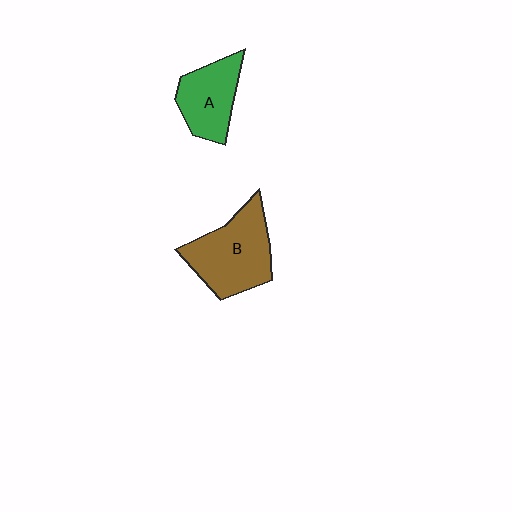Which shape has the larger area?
Shape B (brown).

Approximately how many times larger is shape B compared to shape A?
Approximately 1.4 times.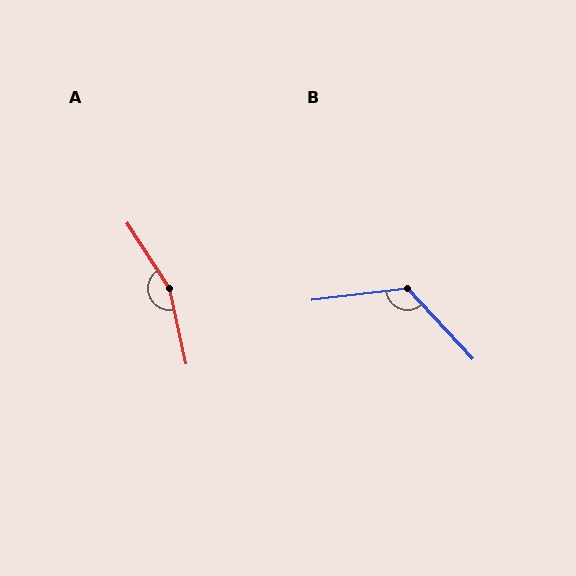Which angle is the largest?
A, at approximately 159 degrees.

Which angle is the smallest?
B, at approximately 126 degrees.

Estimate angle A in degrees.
Approximately 159 degrees.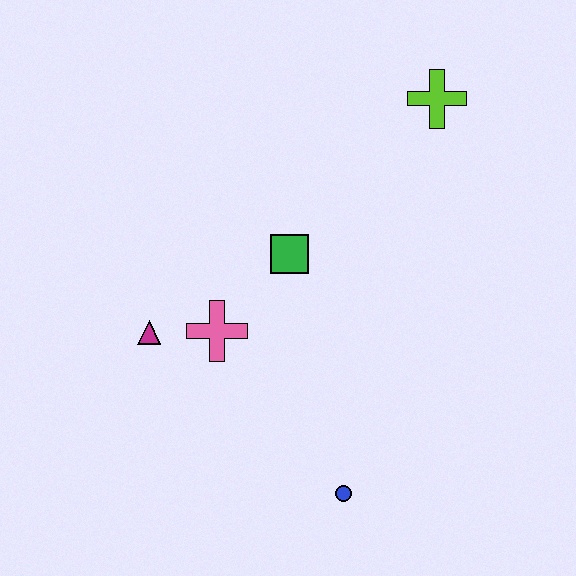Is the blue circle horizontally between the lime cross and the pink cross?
Yes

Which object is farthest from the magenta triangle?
The lime cross is farthest from the magenta triangle.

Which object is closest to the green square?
The pink cross is closest to the green square.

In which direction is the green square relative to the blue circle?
The green square is above the blue circle.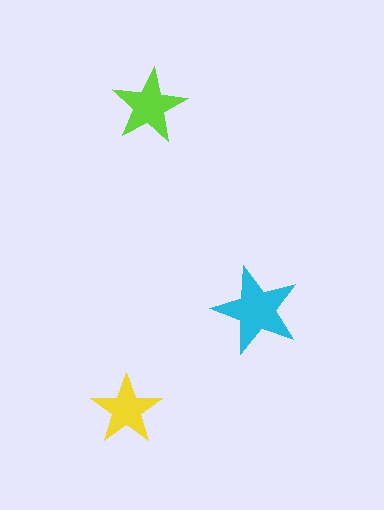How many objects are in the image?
There are 3 objects in the image.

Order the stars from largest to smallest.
the cyan one, the lime one, the yellow one.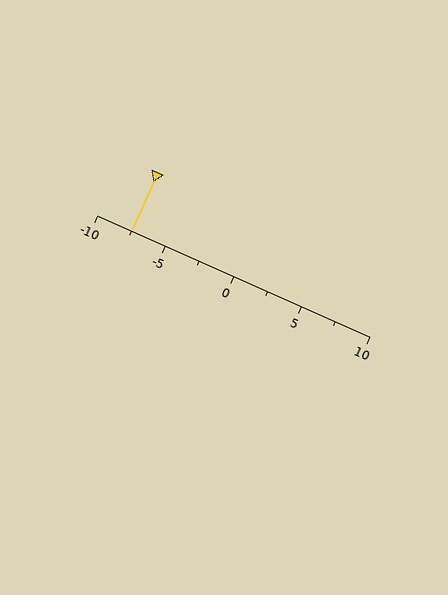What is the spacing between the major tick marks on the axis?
The major ticks are spaced 5 apart.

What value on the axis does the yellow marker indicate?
The marker indicates approximately -7.5.